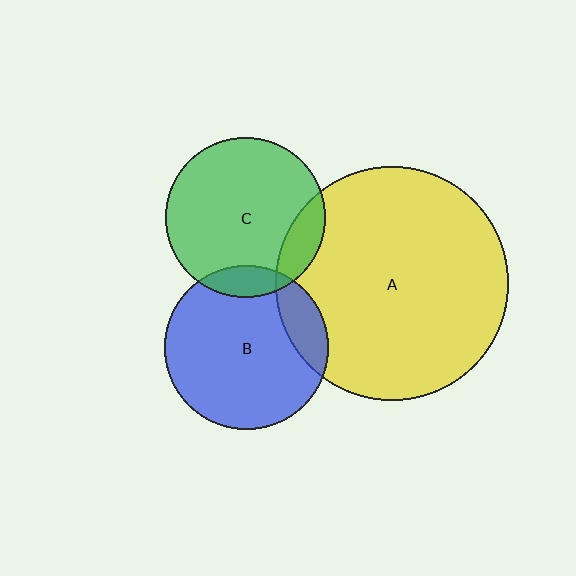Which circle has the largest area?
Circle A (yellow).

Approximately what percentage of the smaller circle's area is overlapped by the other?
Approximately 15%.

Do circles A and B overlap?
Yes.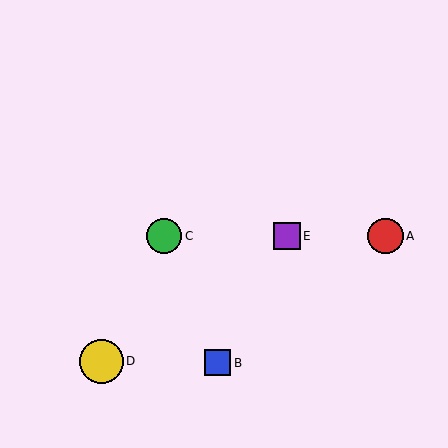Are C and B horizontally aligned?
No, C is at y≈236 and B is at y≈363.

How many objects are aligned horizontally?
3 objects (A, C, E) are aligned horizontally.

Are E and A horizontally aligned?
Yes, both are at y≈236.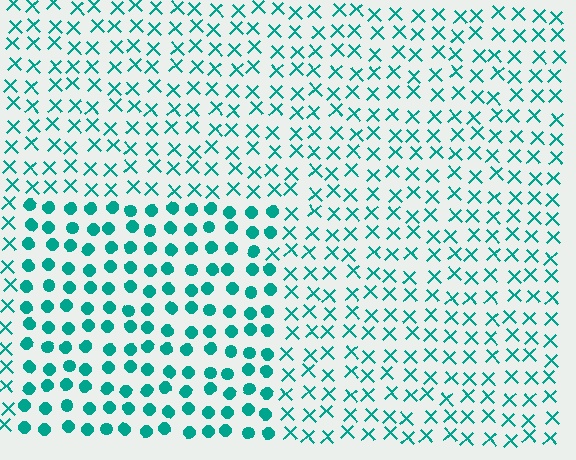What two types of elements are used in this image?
The image uses circles inside the rectangle region and X marks outside it.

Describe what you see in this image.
The image is filled with small teal elements arranged in a uniform grid. A rectangle-shaped region contains circles, while the surrounding area contains X marks. The boundary is defined purely by the change in element shape.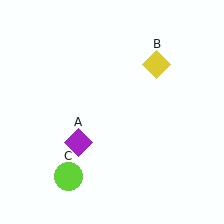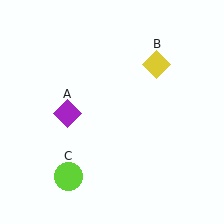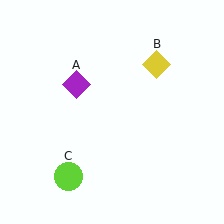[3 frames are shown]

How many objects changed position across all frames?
1 object changed position: purple diamond (object A).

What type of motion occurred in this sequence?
The purple diamond (object A) rotated clockwise around the center of the scene.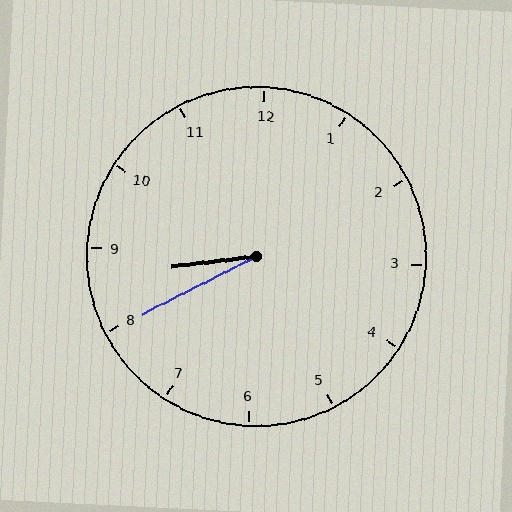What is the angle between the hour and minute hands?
Approximately 20 degrees.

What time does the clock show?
8:40.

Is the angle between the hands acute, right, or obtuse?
It is acute.